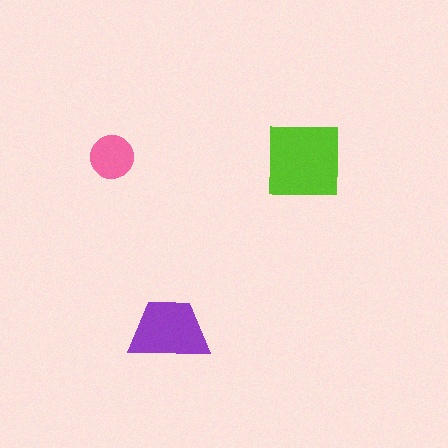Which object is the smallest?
The pink circle.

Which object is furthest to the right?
The lime square is rightmost.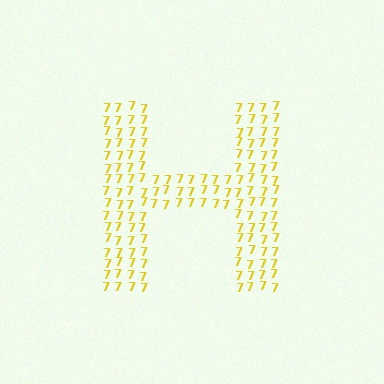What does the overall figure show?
The overall figure shows the letter H.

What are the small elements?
The small elements are digit 7's.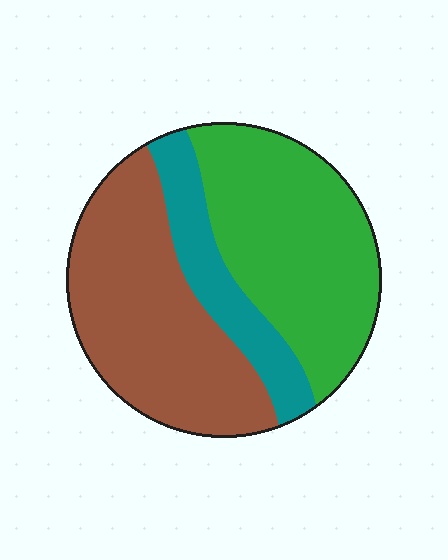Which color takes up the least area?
Teal, at roughly 15%.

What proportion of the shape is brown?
Brown takes up between a quarter and a half of the shape.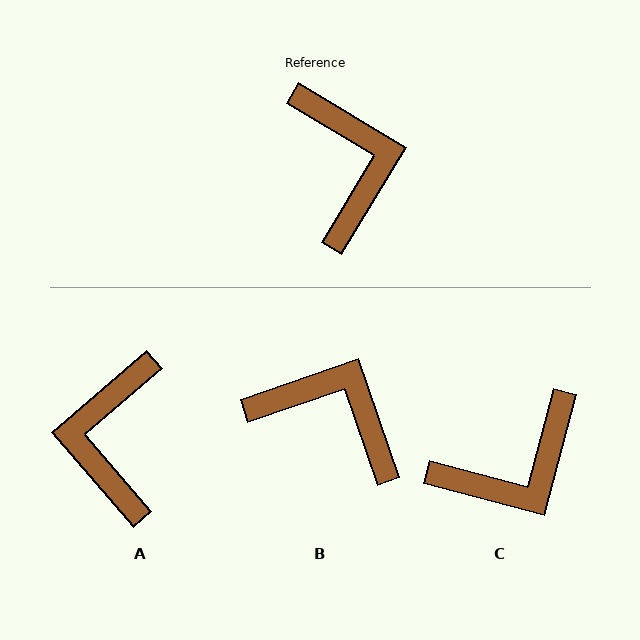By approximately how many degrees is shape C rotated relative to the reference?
Approximately 74 degrees clockwise.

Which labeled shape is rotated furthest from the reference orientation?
A, about 162 degrees away.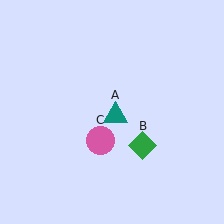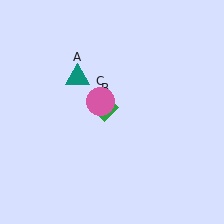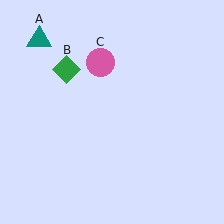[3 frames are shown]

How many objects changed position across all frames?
3 objects changed position: teal triangle (object A), green diamond (object B), pink circle (object C).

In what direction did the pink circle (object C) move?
The pink circle (object C) moved up.